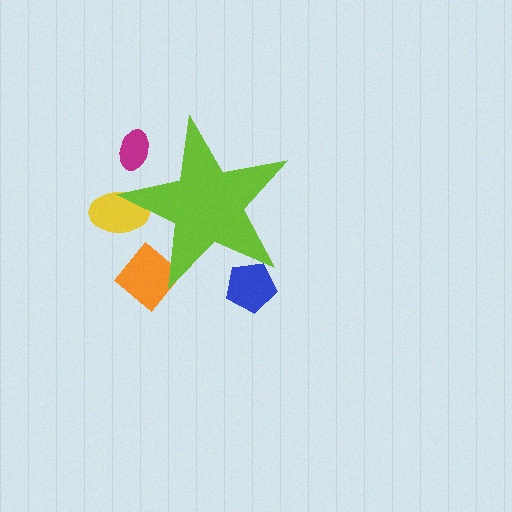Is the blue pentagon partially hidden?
Yes, the blue pentagon is partially hidden behind the lime star.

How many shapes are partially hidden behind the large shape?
4 shapes are partially hidden.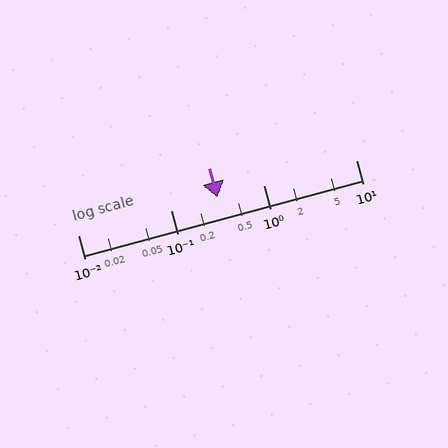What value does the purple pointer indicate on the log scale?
The pointer indicates approximately 0.32.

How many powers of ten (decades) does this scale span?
The scale spans 3 decades, from 0.01 to 10.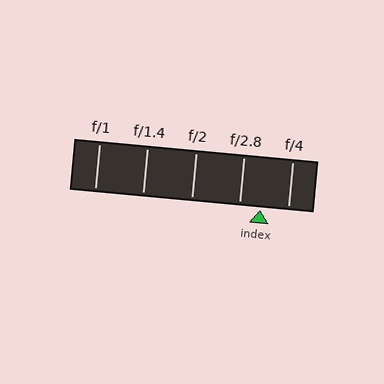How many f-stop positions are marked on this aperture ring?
There are 5 f-stop positions marked.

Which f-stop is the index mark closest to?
The index mark is closest to f/2.8.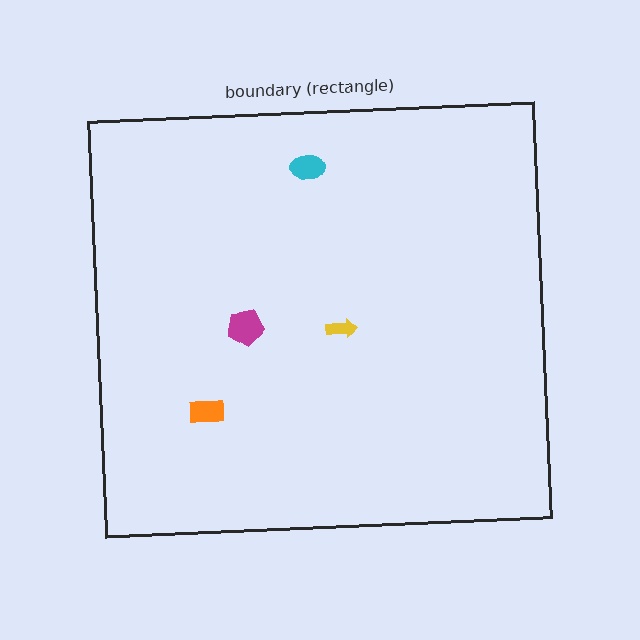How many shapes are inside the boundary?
4 inside, 0 outside.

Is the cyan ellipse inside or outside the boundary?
Inside.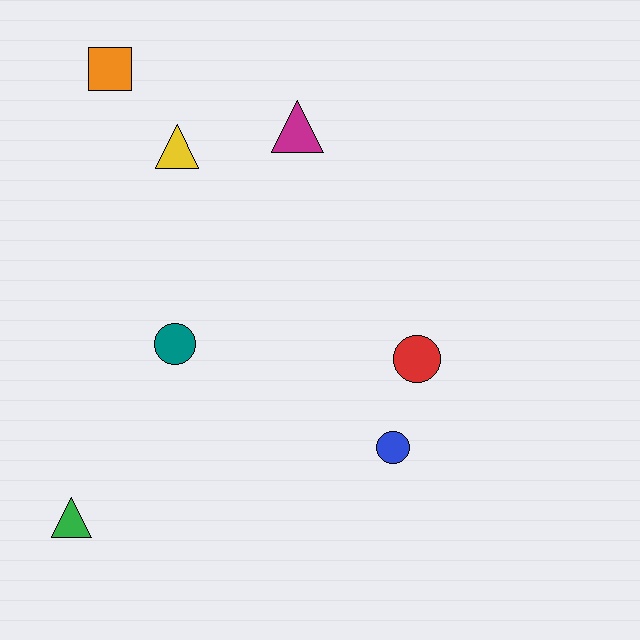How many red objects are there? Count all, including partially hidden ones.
There is 1 red object.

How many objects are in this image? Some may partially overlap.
There are 7 objects.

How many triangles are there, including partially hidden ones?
There are 3 triangles.